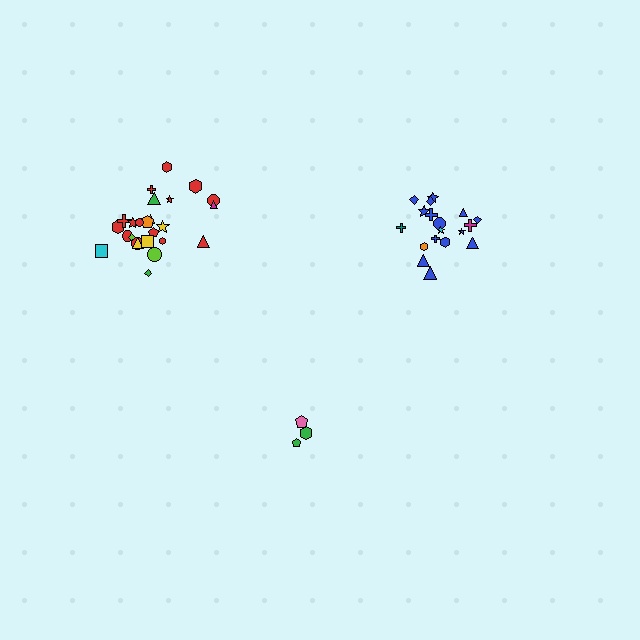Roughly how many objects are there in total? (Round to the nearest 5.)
Roughly 45 objects in total.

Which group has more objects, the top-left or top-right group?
The top-left group.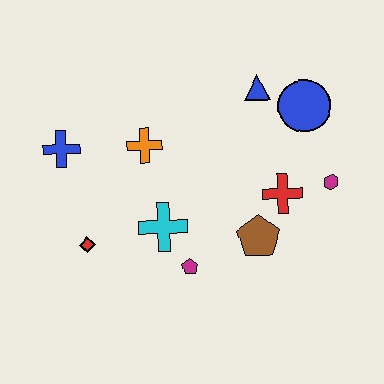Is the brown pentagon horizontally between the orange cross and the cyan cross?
No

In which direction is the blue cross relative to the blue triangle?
The blue cross is to the left of the blue triangle.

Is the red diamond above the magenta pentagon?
Yes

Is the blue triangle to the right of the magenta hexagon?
No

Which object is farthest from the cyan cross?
The blue circle is farthest from the cyan cross.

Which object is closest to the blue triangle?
The blue circle is closest to the blue triangle.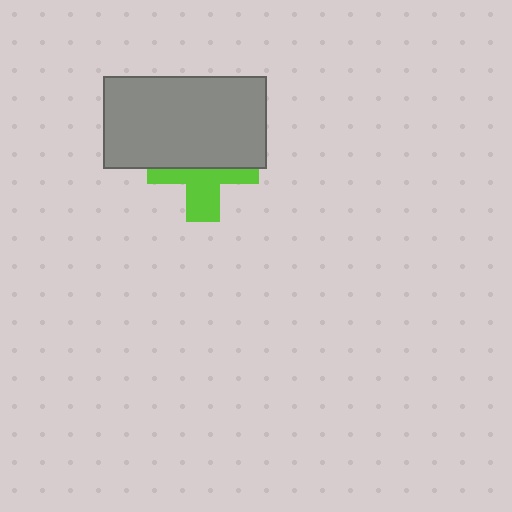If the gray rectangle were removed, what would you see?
You would see the complete lime cross.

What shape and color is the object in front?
The object in front is a gray rectangle.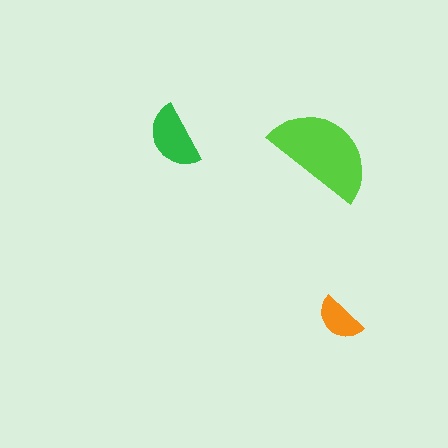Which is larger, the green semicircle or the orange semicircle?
The green one.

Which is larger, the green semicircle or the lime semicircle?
The lime one.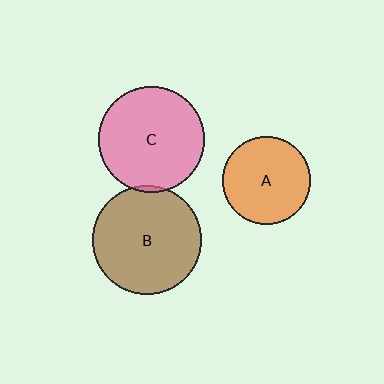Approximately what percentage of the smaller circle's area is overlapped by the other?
Approximately 5%.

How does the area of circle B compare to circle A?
Approximately 1.6 times.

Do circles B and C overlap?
Yes.